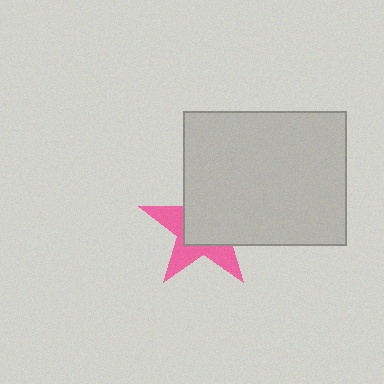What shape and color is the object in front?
The object in front is a light gray rectangle.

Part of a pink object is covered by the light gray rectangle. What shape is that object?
It is a star.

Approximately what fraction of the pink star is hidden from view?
Roughly 58% of the pink star is hidden behind the light gray rectangle.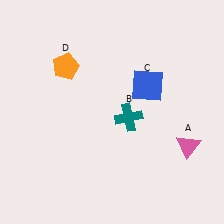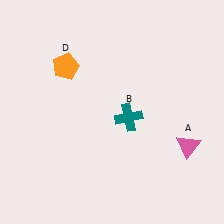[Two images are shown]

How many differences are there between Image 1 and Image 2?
There is 1 difference between the two images.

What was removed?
The blue square (C) was removed in Image 2.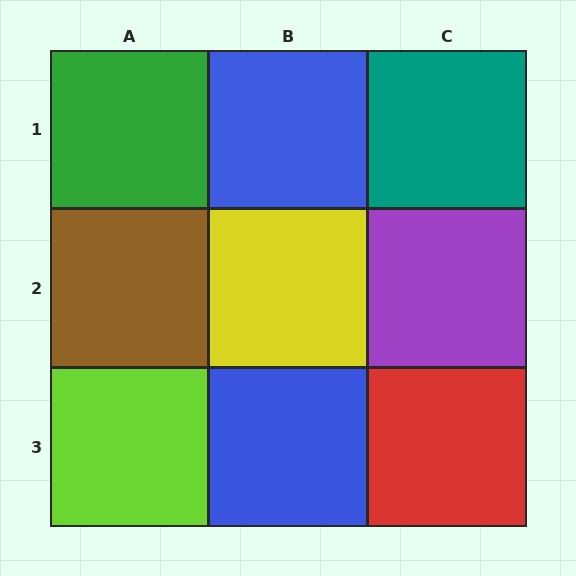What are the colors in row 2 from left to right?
Brown, yellow, purple.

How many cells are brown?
1 cell is brown.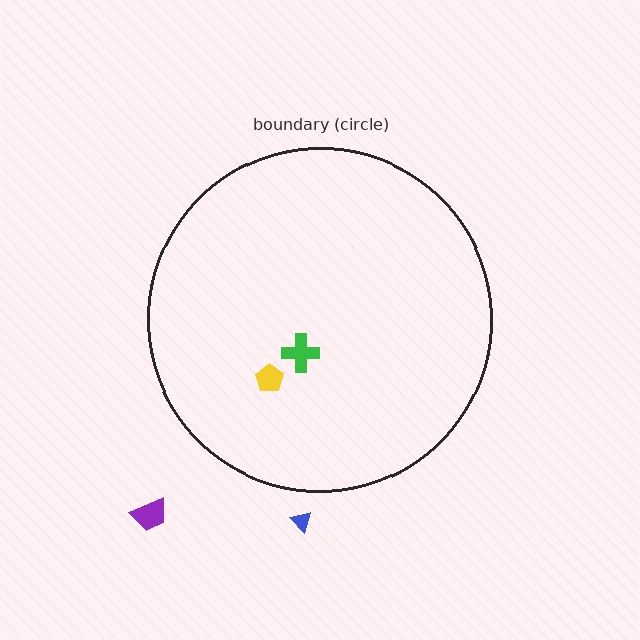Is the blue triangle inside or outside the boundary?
Outside.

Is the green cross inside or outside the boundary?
Inside.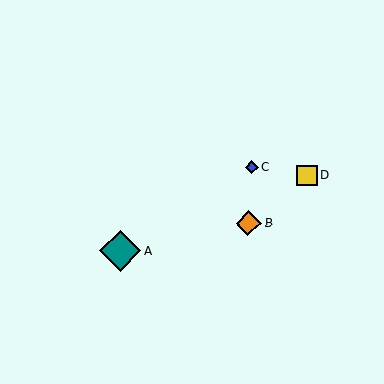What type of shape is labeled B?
Shape B is an orange diamond.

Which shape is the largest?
The teal diamond (labeled A) is the largest.